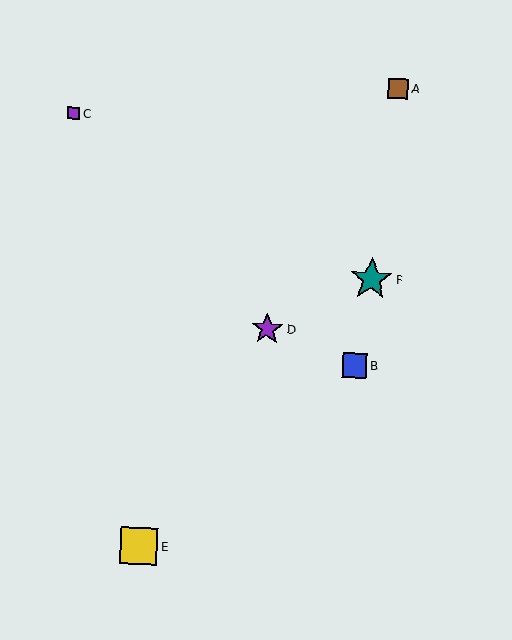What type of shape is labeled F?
Shape F is a teal star.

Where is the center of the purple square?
The center of the purple square is at (74, 113).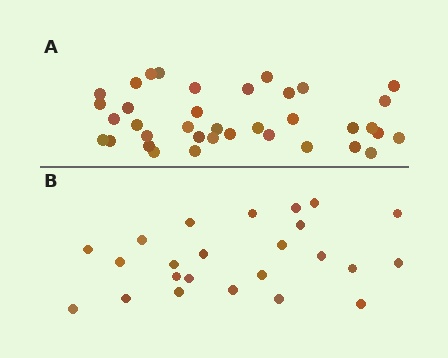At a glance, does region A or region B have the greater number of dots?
Region A (the top region) has more dots.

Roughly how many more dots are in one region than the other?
Region A has approximately 15 more dots than region B.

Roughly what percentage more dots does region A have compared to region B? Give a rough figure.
About 55% more.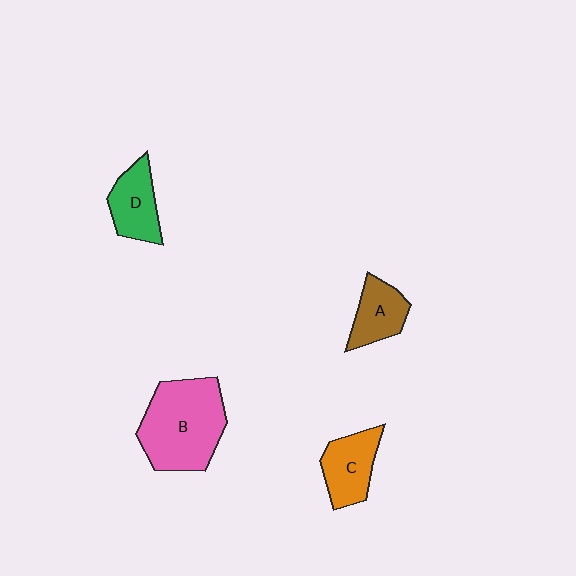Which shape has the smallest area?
Shape A (brown).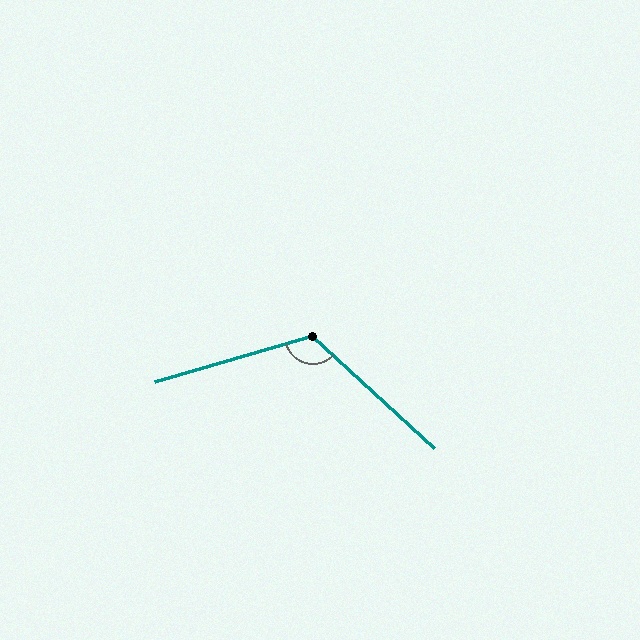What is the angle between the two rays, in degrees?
Approximately 121 degrees.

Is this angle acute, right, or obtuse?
It is obtuse.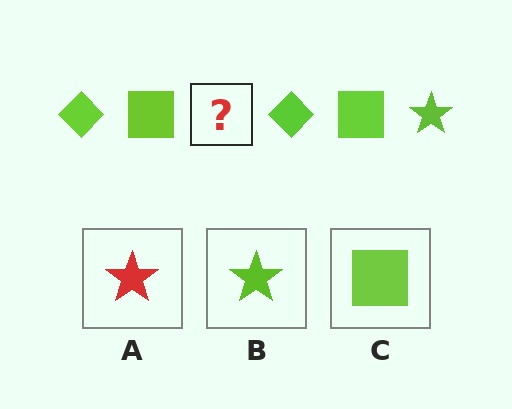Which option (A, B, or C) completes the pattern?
B.